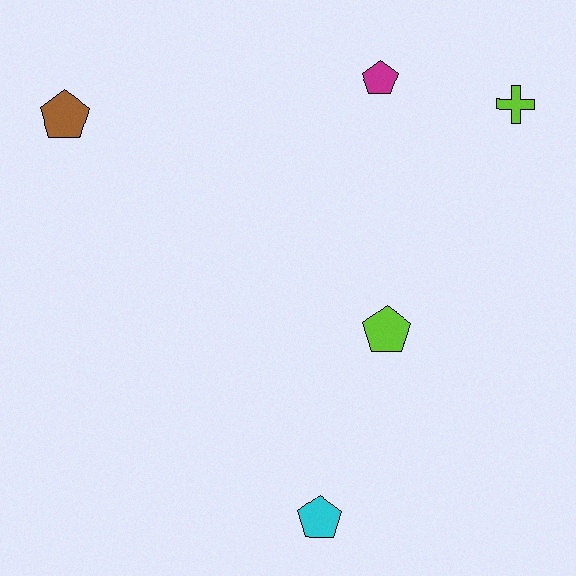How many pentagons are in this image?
There are 4 pentagons.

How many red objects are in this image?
There are no red objects.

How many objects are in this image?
There are 5 objects.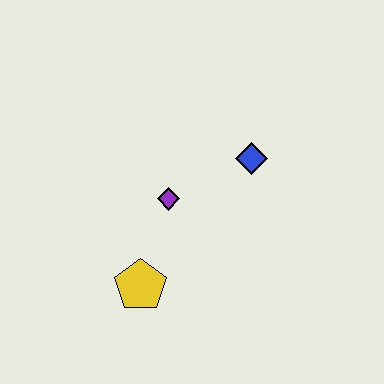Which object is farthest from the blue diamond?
The yellow pentagon is farthest from the blue diamond.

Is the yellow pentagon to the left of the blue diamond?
Yes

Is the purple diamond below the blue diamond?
Yes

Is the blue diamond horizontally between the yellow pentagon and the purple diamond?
No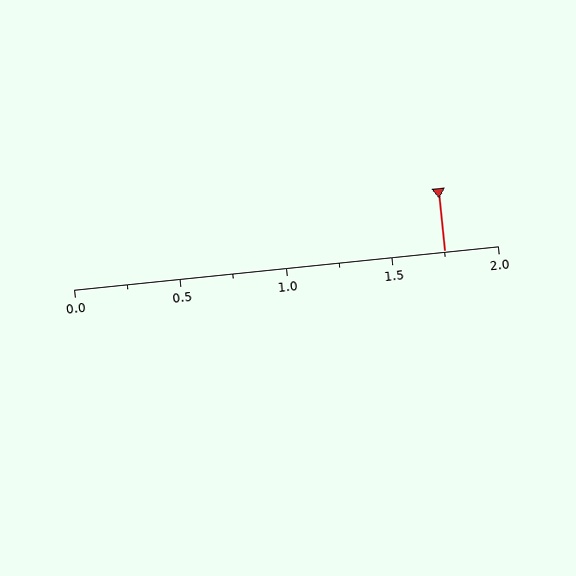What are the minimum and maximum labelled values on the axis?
The axis runs from 0.0 to 2.0.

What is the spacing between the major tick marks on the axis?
The major ticks are spaced 0.5 apart.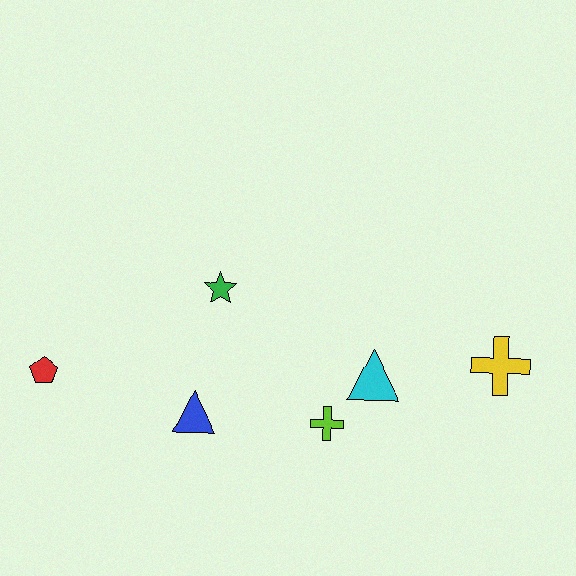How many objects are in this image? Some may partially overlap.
There are 6 objects.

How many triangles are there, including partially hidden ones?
There are 2 triangles.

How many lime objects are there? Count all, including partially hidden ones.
There is 1 lime object.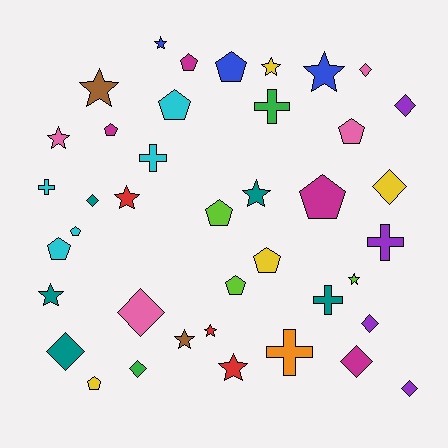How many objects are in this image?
There are 40 objects.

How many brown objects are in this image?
There are 2 brown objects.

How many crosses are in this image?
There are 6 crosses.